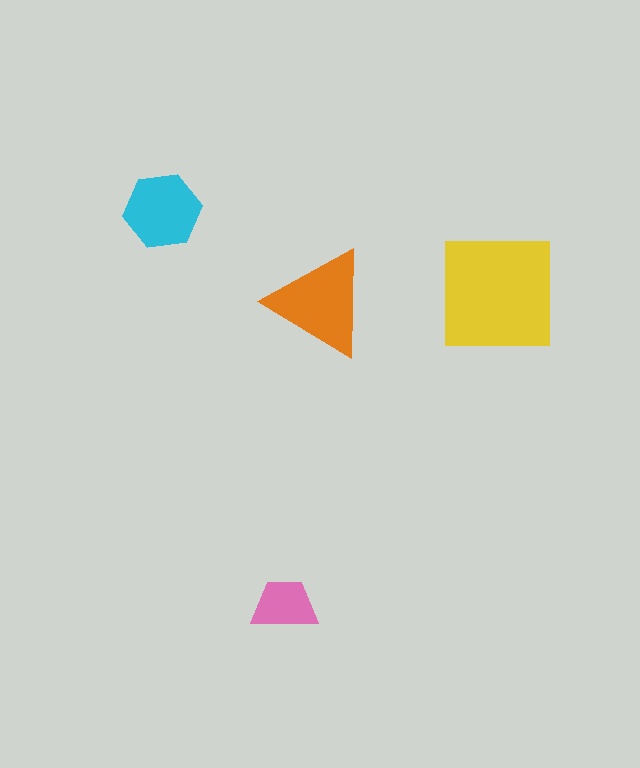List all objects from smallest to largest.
The pink trapezoid, the cyan hexagon, the orange triangle, the yellow square.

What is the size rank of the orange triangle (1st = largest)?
2nd.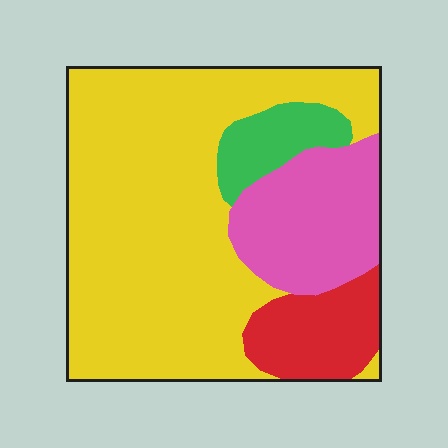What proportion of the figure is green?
Green covers roughly 10% of the figure.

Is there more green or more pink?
Pink.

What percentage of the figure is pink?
Pink takes up about one fifth (1/5) of the figure.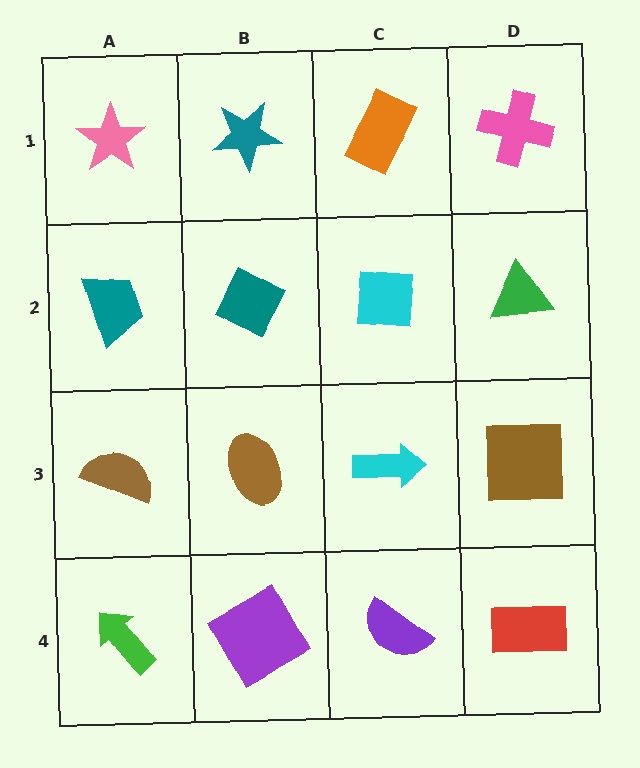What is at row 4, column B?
A purple square.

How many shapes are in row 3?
4 shapes.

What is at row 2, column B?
A teal diamond.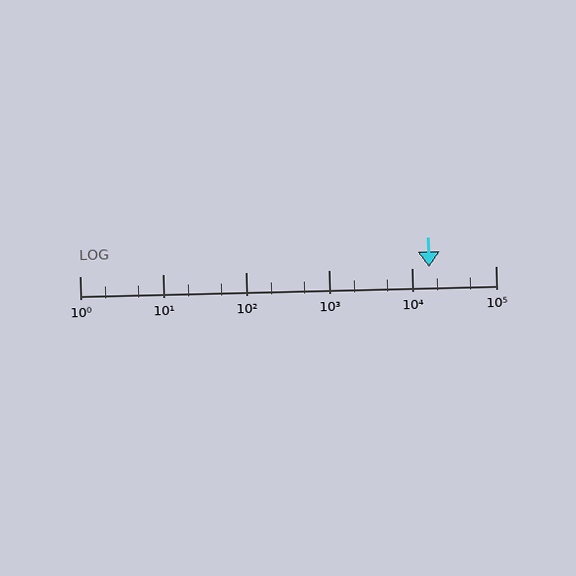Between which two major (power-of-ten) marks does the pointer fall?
The pointer is between 10000 and 100000.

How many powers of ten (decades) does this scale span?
The scale spans 5 decades, from 1 to 100000.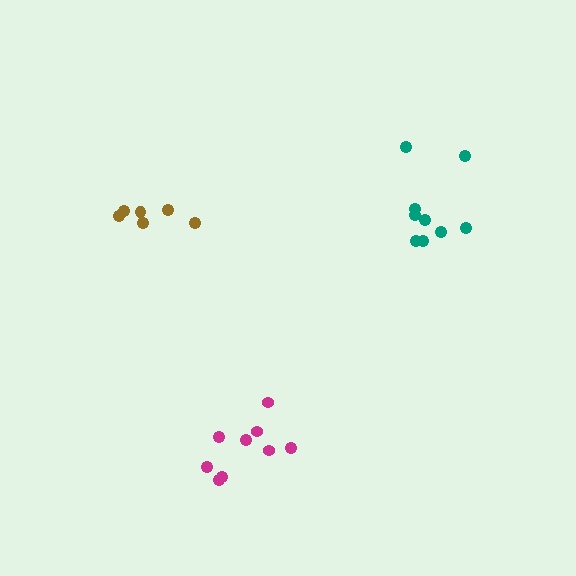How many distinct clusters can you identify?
There are 3 distinct clusters.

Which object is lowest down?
The magenta cluster is bottommost.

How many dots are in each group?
Group 1: 9 dots, Group 2: 6 dots, Group 3: 9 dots (24 total).